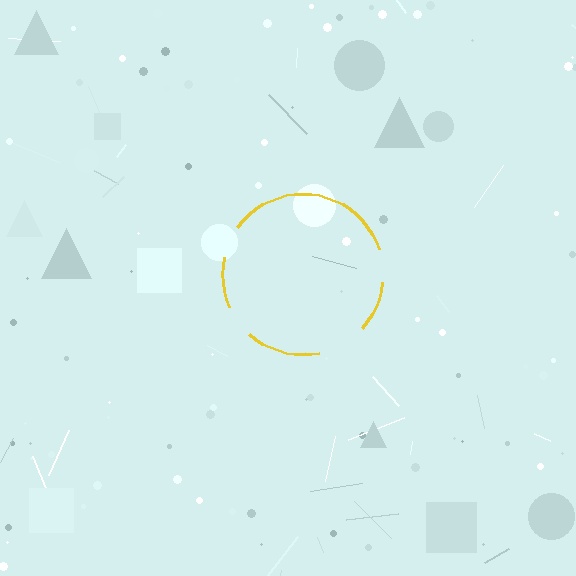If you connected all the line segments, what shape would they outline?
They would outline a circle.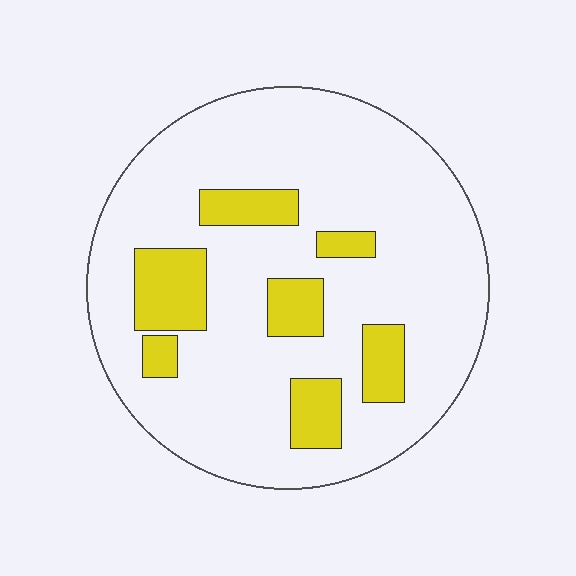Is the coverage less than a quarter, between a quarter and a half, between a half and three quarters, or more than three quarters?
Less than a quarter.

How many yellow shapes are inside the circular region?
7.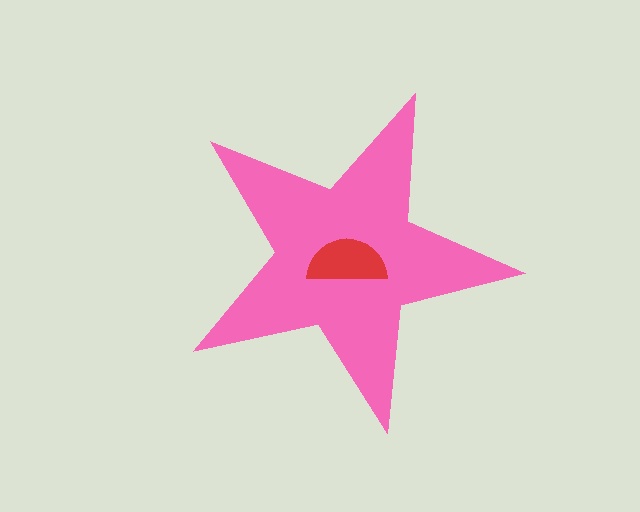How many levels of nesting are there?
2.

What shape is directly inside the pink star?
The red semicircle.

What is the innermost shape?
The red semicircle.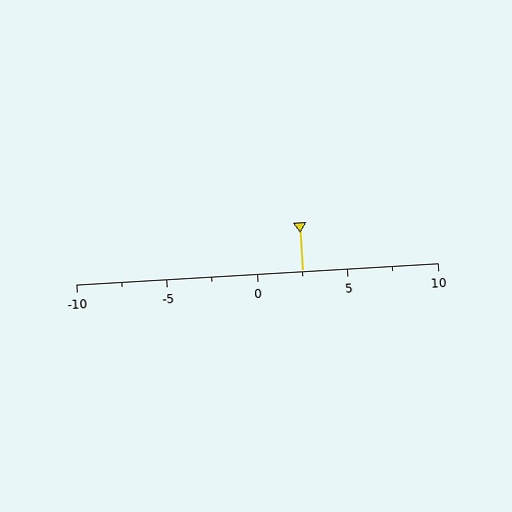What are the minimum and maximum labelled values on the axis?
The axis runs from -10 to 10.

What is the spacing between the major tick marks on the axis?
The major ticks are spaced 5 apart.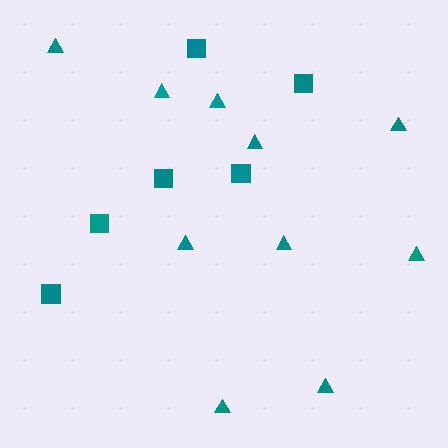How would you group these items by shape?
There are 2 groups: one group of triangles (10) and one group of squares (6).